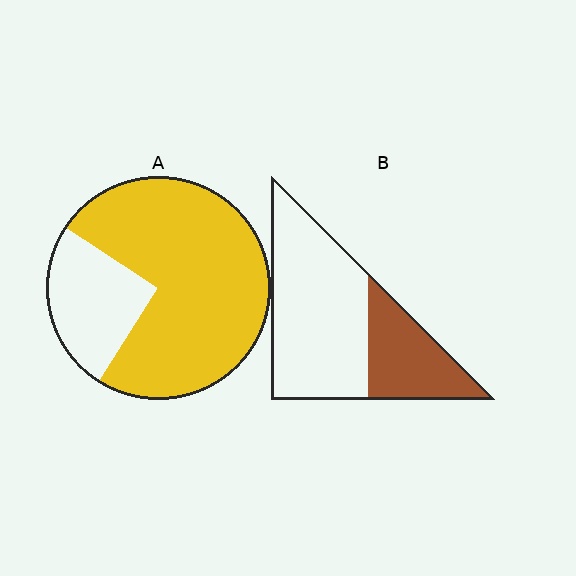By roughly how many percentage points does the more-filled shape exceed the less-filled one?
By roughly 45 percentage points (A over B).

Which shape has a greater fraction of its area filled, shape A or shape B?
Shape A.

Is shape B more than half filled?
No.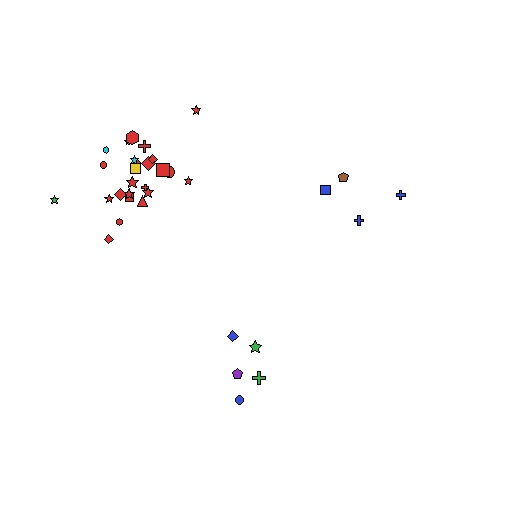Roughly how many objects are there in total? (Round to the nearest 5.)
Roughly 35 objects in total.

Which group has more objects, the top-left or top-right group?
The top-left group.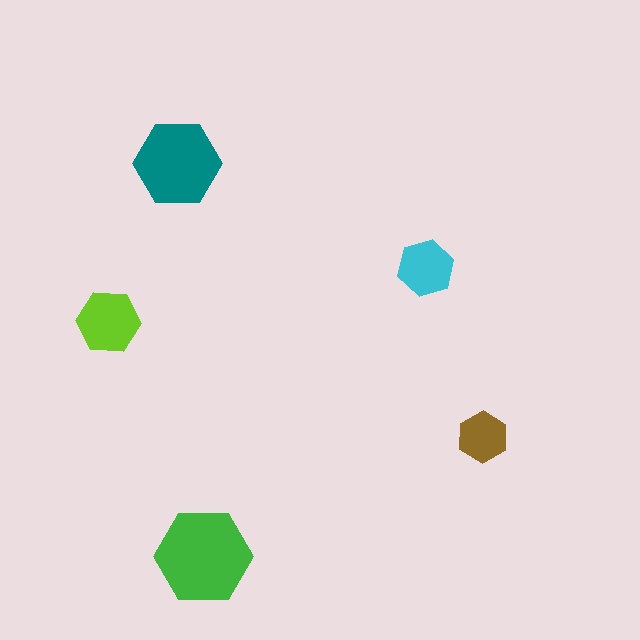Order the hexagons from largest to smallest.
the green one, the teal one, the lime one, the cyan one, the brown one.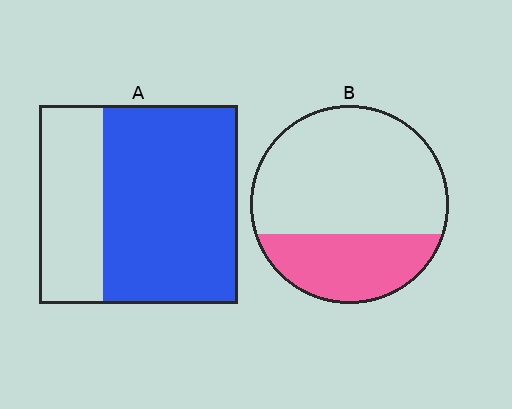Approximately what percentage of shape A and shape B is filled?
A is approximately 70% and B is approximately 30%.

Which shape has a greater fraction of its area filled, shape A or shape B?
Shape A.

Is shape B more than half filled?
No.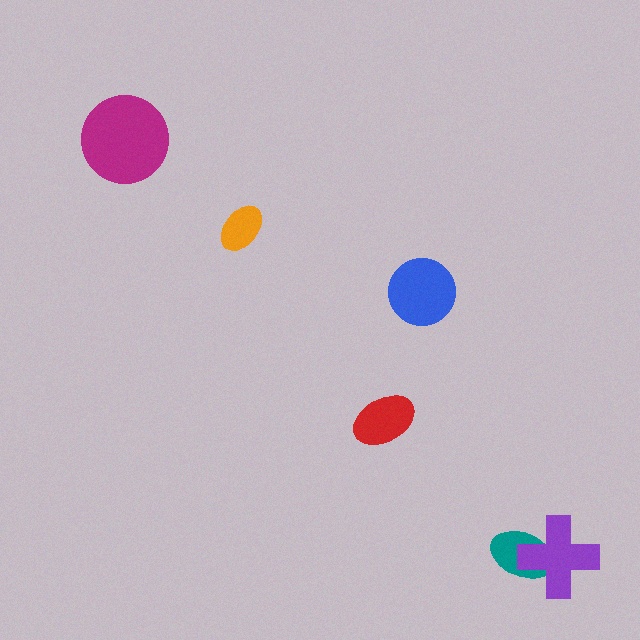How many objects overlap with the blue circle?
0 objects overlap with the blue circle.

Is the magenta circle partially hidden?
No, no other shape covers it.